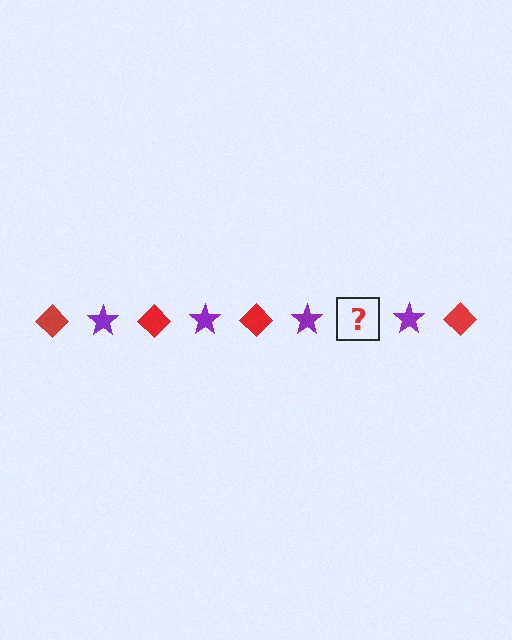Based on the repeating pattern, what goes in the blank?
The blank should be a red diamond.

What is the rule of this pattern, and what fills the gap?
The rule is that the pattern alternates between red diamond and purple star. The gap should be filled with a red diamond.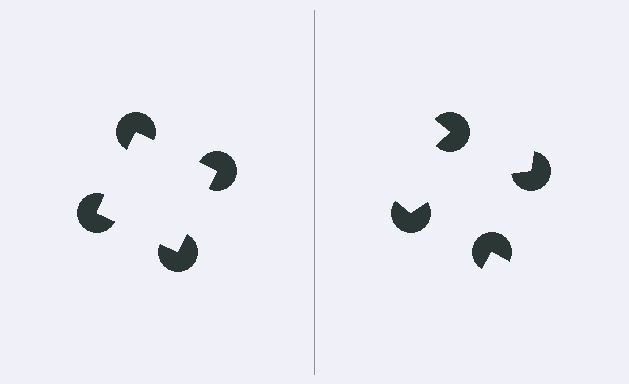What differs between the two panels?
The pac-man discs are positioned identically on both sides; only the wedge orientations differ. On the left they align to a square; on the right they are misaligned.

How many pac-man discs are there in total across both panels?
8 — 4 on each side.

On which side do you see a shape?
An illusory square appears on the left side. On the right side the wedge cuts are rotated, so no coherent shape forms.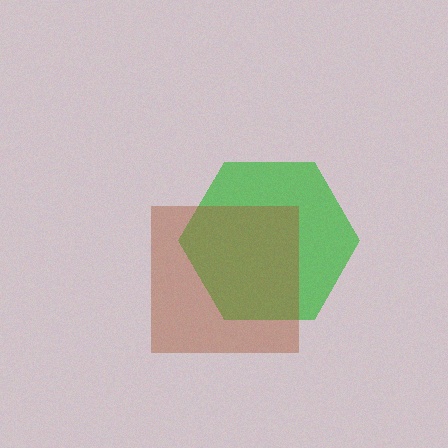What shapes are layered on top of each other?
The layered shapes are: a green hexagon, a brown square.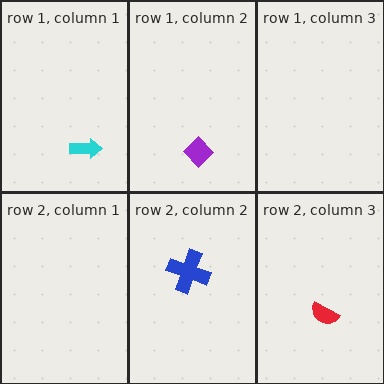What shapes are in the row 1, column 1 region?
The cyan arrow.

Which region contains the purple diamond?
The row 1, column 2 region.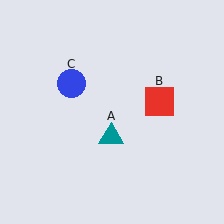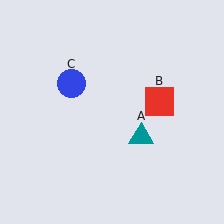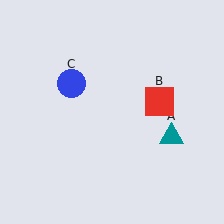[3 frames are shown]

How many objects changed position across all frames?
1 object changed position: teal triangle (object A).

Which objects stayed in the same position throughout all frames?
Red square (object B) and blue circle (object C) remained stationary.